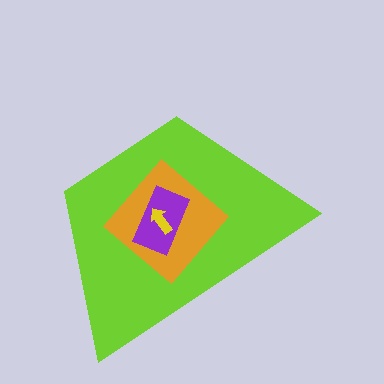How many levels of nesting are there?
4.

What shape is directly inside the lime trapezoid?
The orange diamond.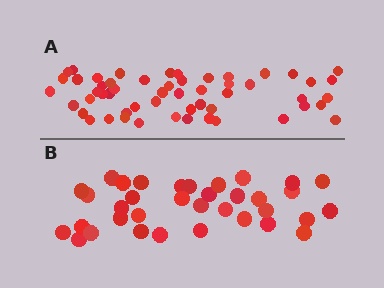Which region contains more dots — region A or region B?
Region A (the top region) has more dots.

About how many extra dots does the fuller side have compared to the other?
Region A has approximately 20 more dots than region B.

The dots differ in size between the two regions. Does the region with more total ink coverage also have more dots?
No. Region B has more total ink coverage because its dots are larger, but region A actually contains more individual dots. Total area can be misleading — the number of items is what matters here.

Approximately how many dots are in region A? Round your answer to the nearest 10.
About 50 dots. (The exact count is 54, which rounds to 50.)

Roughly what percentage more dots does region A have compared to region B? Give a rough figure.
About 55% more.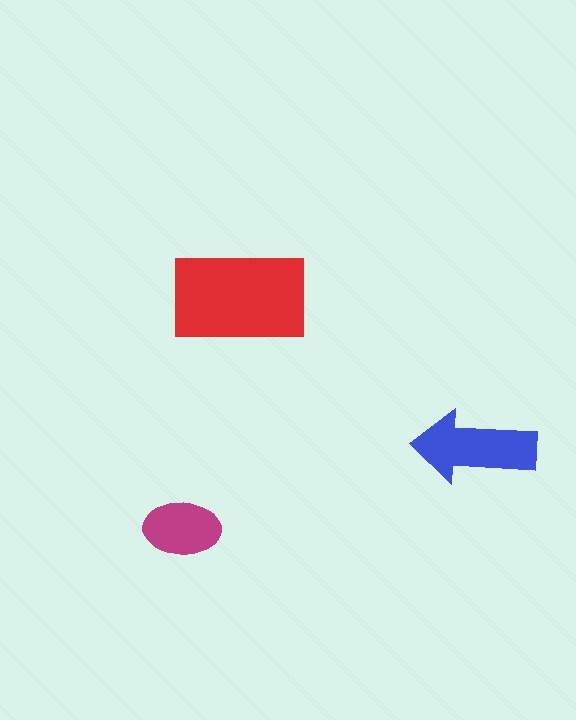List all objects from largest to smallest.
The red rectangle, the blue arrow, the magenta ellipse.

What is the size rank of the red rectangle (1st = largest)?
1st.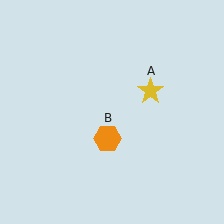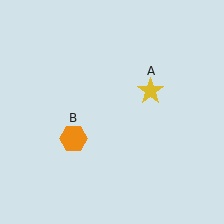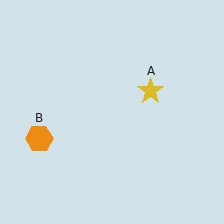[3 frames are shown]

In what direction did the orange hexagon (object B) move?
The orange hexagon (object B) moved left.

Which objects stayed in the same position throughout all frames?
Yellow star (object A) remained stationary.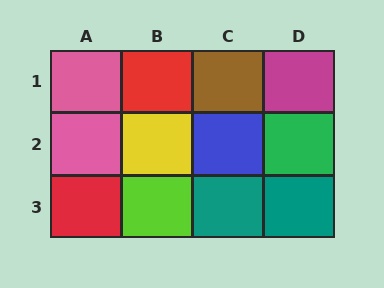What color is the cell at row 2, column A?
Pink.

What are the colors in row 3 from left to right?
Red, lime, teal, teal.